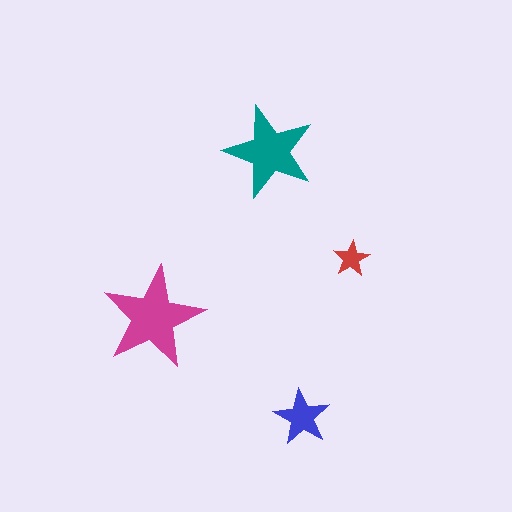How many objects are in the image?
There are 4 objects in the image.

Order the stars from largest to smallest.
the magenta one, the teal one, the blue one, the red one.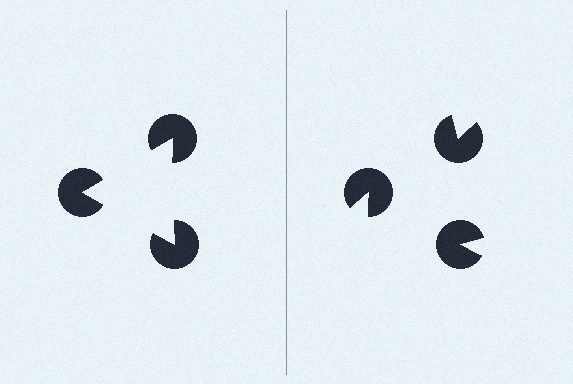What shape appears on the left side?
An illusory triangle.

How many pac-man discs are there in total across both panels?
6 — 3 on each side.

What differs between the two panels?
The pac-man discs are positioned identically on both sides; only the wedge orientations differ. On the left they align to a triangle; on the right they are misaligned.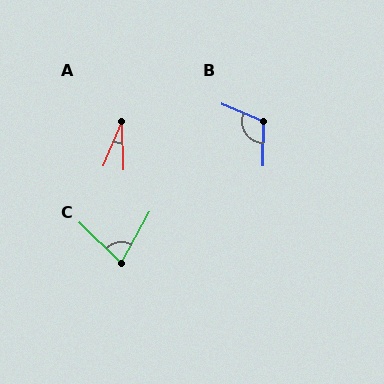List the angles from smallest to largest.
A (23°), C (74°), B (113°).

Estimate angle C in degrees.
Approximately 74 degrees.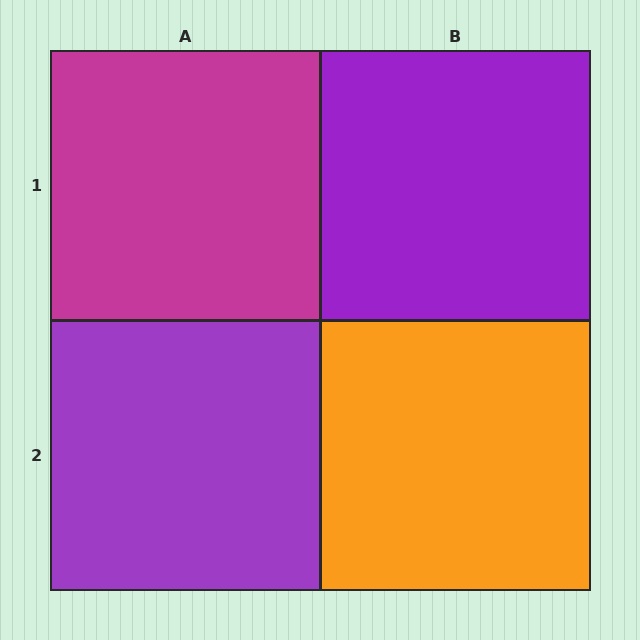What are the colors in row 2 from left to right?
Purple, orange.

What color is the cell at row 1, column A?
Magenta.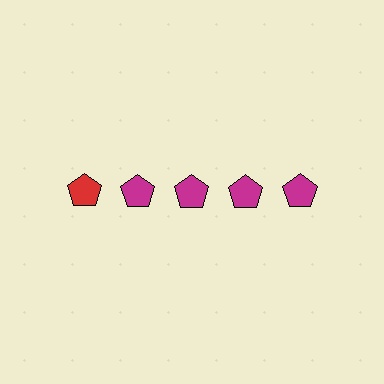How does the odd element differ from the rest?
It has a different color: red instead of magenta.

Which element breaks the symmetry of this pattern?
The red pentagon in the top row, leftmost column breaks the symmetry. All other shapes are magenta pentagons.